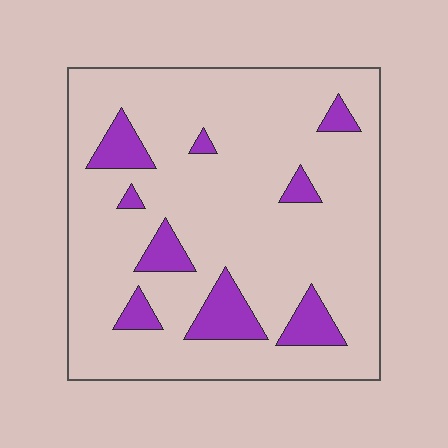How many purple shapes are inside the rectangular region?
9.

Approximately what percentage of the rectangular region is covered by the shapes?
Approximately 15%.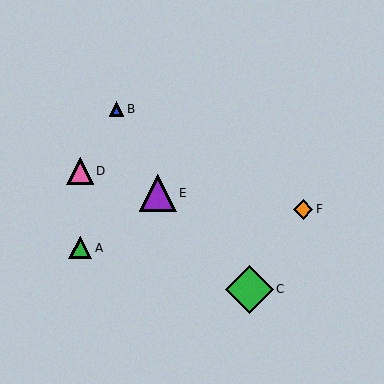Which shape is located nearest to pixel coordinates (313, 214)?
The orange diamond (labeled F) at (303, 209) is nearest to that location.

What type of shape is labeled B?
Shape B is a blue triangle.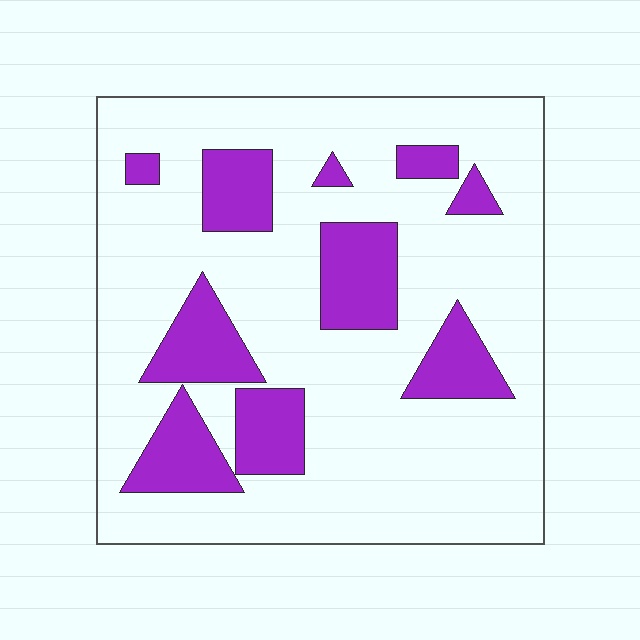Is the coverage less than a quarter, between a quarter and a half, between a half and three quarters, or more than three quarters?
Less than a quarter.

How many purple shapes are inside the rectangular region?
10.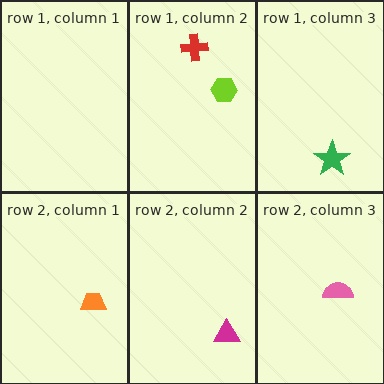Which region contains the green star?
The row 1, column 3 region.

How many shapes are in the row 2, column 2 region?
1.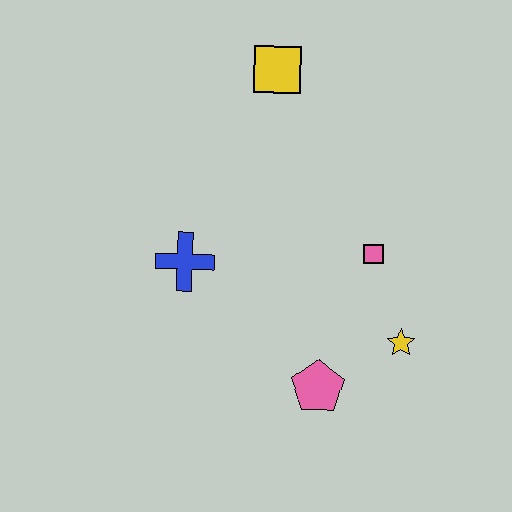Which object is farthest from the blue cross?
The yellow star is farthest from the blue cross.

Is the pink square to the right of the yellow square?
Yes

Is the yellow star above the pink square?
No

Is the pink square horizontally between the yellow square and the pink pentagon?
No